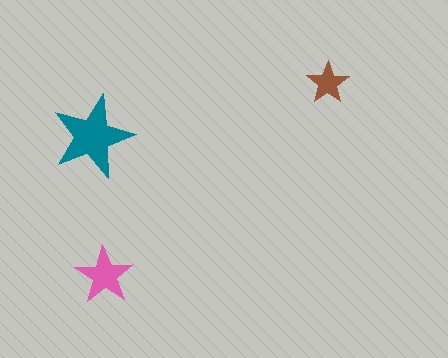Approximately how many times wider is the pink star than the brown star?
About 1.5 times wider.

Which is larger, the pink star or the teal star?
The teal one.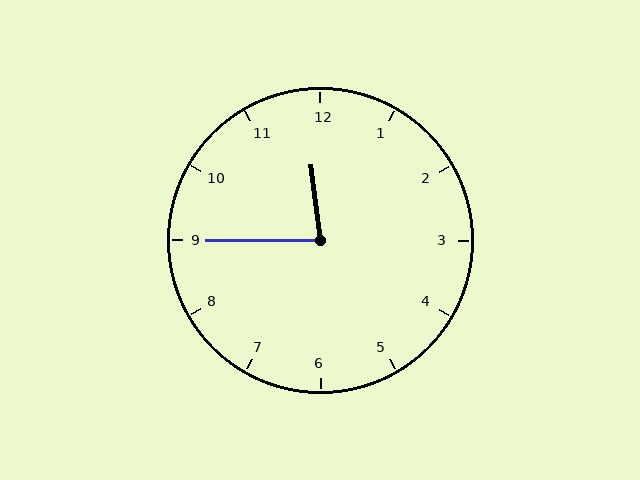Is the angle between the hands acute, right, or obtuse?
It is acute.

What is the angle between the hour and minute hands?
Approximately 82 degrees.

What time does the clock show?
11:45.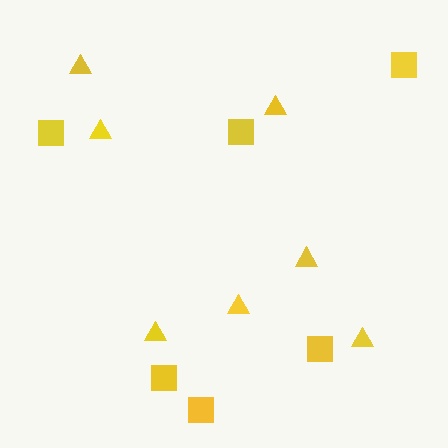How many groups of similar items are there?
There are 2 groups: one group of triangles (7) and one group of squares (6).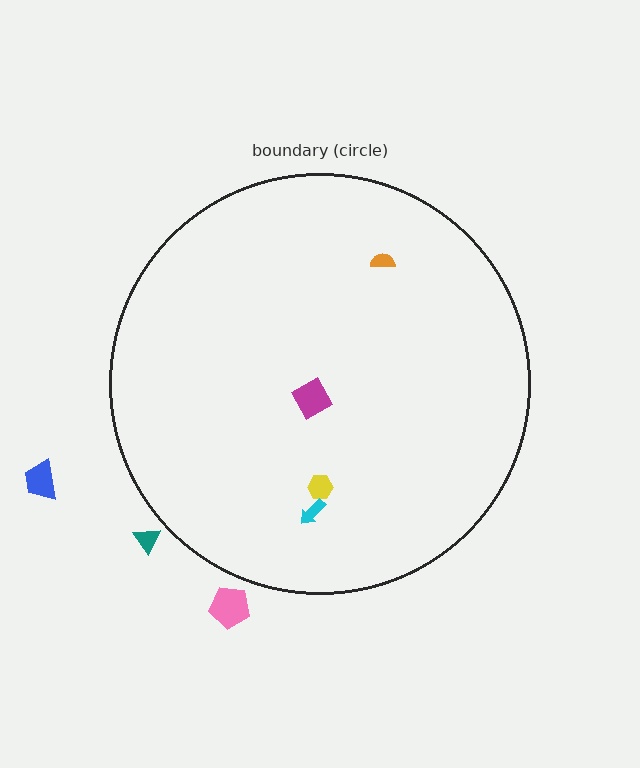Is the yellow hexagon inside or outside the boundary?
Inside.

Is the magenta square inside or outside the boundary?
Inside.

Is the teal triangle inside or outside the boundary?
Outside.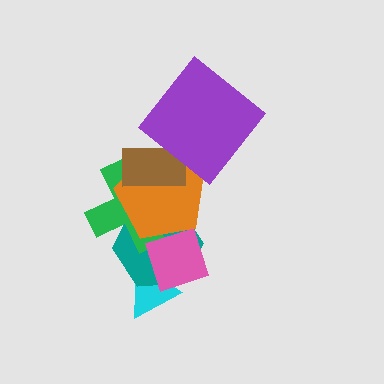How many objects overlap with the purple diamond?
1 object overlaps with the purple diamond.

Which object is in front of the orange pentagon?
The brown rectangle is in front of the orange pentagon.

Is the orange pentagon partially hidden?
Yes, it is partially covered by another shape.